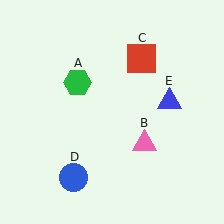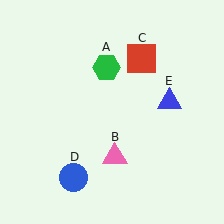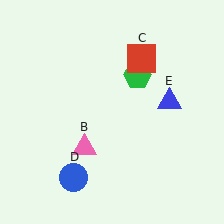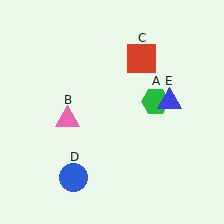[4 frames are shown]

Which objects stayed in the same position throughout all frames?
Red square (object C) and blue circle (object D) and blue triangle (object E) remained stationary.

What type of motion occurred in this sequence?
The green hexagon (object A), pink triangle (object B) rotated clockwise around the center of the scene.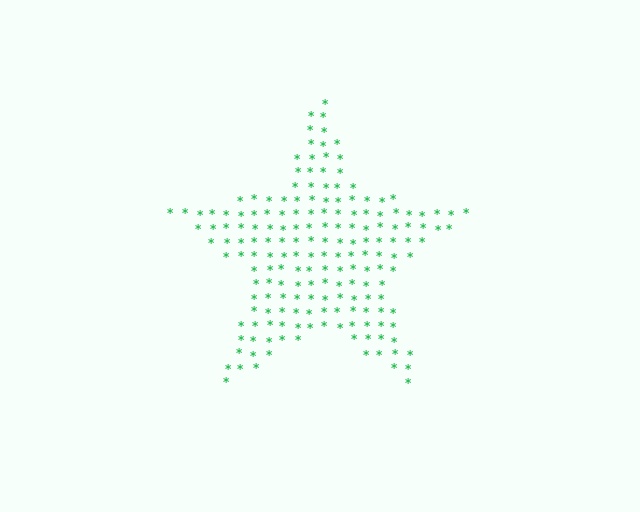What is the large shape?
The large shape is a star.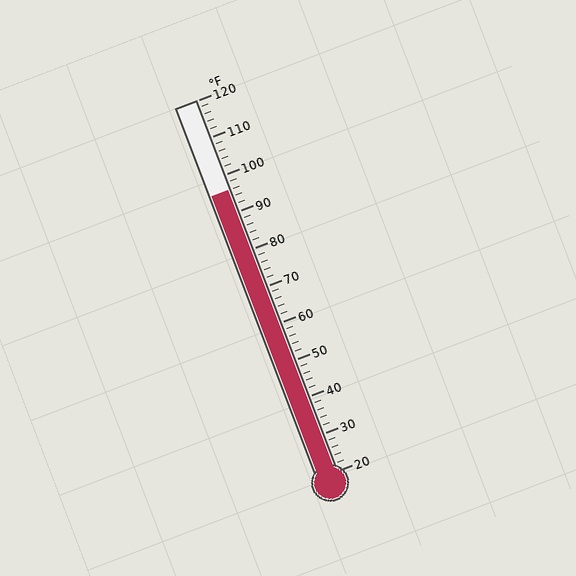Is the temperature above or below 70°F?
The temperature is above 70°F.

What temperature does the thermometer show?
The thermometer shows approximately 96°F.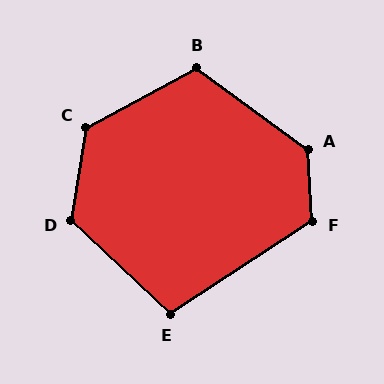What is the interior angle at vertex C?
Approximately 127 degrees (obtuse).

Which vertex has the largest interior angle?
A, at approximately 129 degrees.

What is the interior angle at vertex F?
Approximately 120 degrees (obtuse).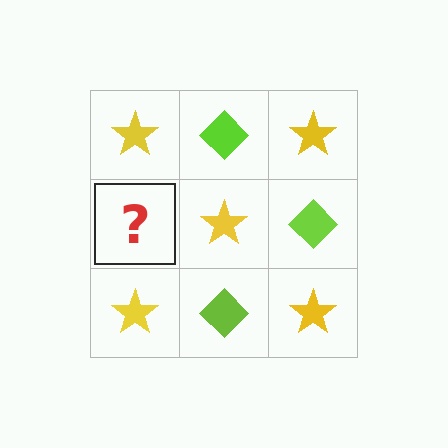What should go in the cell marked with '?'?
The missing cell should contain a lime diamond.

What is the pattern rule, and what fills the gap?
The rule is that it alternates yellow star and lime diamond in a checkerboard pattern. The gap should be filled with a lime diamond.